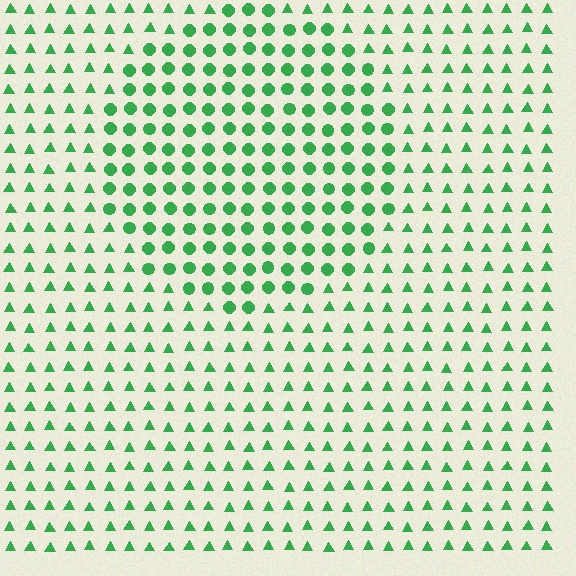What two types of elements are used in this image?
The image uses circles inside the circle region and triangles outside it.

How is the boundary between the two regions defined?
The boundary is defined by a change in element shape: circles inside vs. triangles outside. All elements share the same color and spacing.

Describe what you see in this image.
The image is filled with small green elements arranged in a uniform grid. A circle-shaped region contains circles, while the surrounding area contains triangles. The boundary is defined purely by the change in element shape.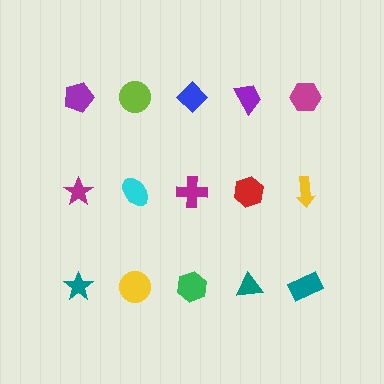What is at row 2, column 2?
A cyan ellipse.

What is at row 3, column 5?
A teal rectangle.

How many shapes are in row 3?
5 shapes.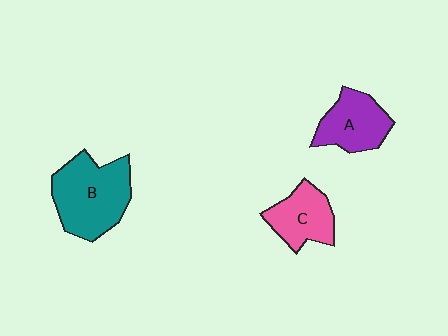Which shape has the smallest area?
Shape C (pink).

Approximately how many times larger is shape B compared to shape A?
Approximately 1.5 times.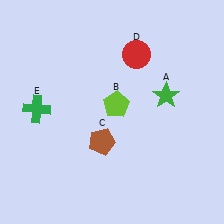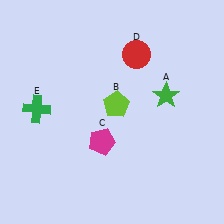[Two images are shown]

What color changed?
The pentagon (C) changed from brown in Image 1 to magenta in Image 2.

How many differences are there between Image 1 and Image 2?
There is 1 difference between the two images.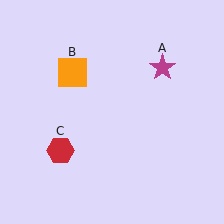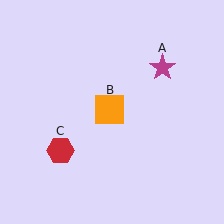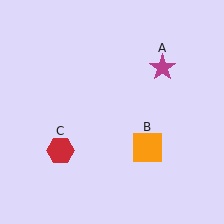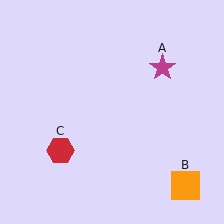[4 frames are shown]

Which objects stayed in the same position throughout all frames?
Magenta star (object A) and red hexagon (object C) remained stationary.